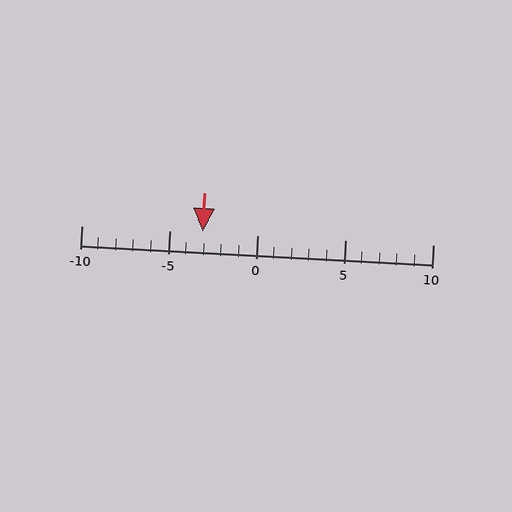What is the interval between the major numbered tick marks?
The major tick marks are spaced 5 units apart.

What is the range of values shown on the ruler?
The ruler shows values from -10 to 10.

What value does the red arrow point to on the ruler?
The red arrow points to approximately -3.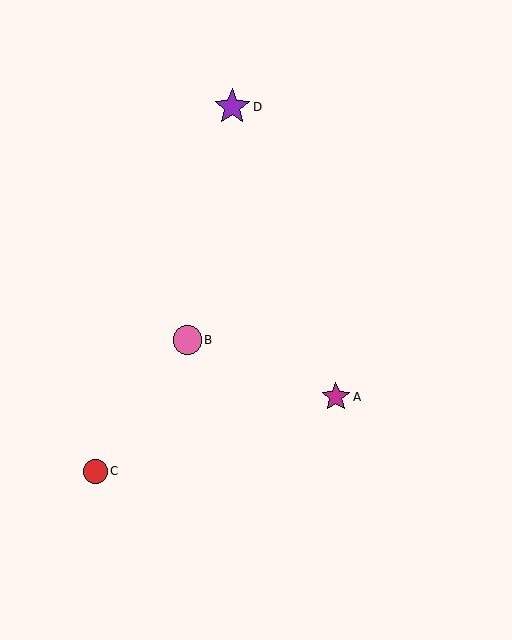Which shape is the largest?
The purple star (labeled D) is the largest.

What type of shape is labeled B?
Shape B is a pink circle.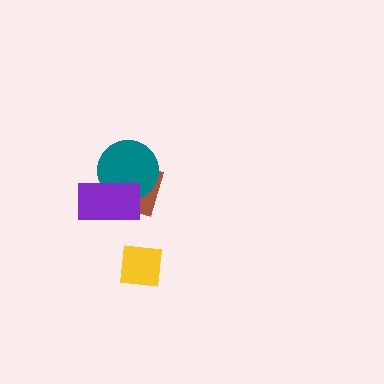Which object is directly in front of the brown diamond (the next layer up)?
The teal circle is directly in front of the brown diamond.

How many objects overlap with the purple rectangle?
2 objects overlap with the purple rectangle.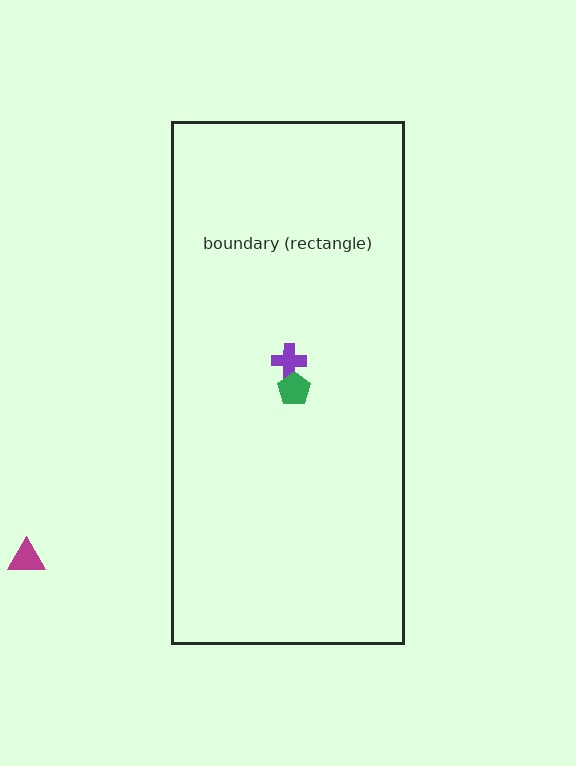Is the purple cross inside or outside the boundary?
Inside.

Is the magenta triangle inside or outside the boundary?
Outside.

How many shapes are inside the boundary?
2 inside, 1 outside.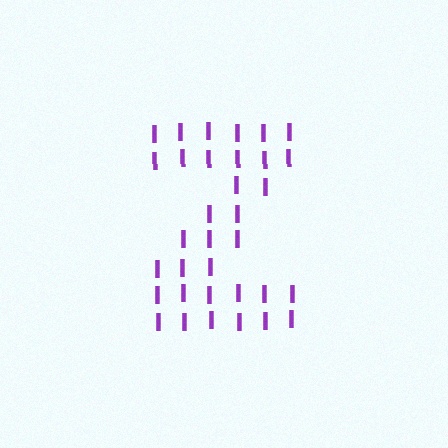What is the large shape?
The large shape is the letter Z.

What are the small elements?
The small elements are letter I's.